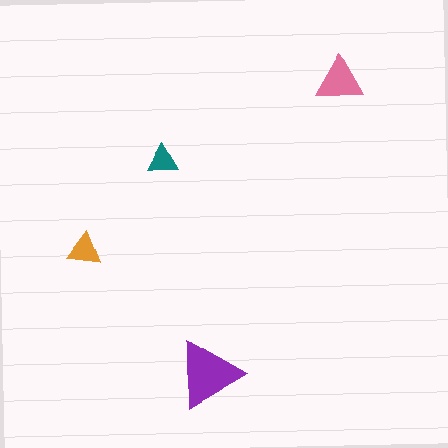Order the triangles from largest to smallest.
the purple one, the pink one, the orange one, the teal one.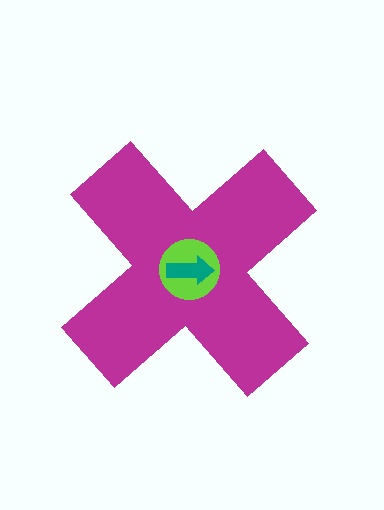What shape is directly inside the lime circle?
The teal arrow.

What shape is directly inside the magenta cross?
The lime circle.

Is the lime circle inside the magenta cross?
Yes.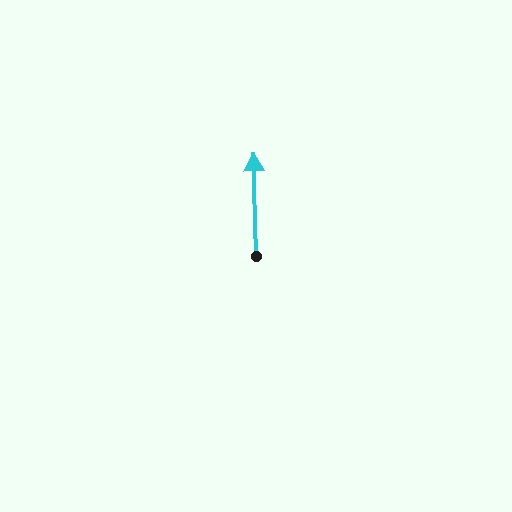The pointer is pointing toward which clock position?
Roughly 12 o'clock.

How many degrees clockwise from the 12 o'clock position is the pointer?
Approximately 359 degrees.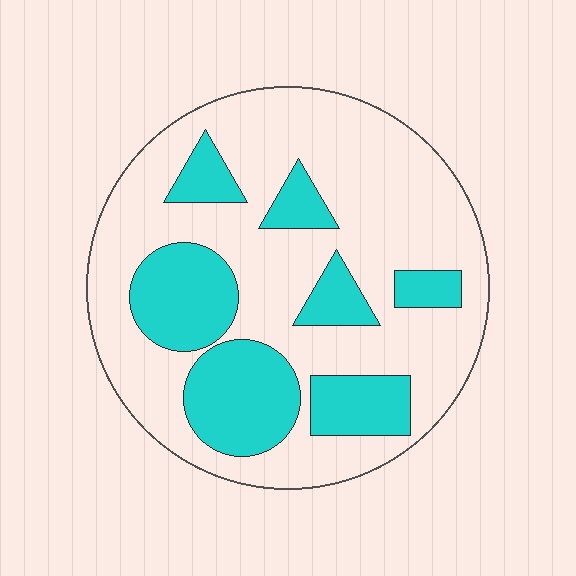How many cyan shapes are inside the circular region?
7.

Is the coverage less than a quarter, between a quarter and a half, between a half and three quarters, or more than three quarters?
Between a quarter and a half.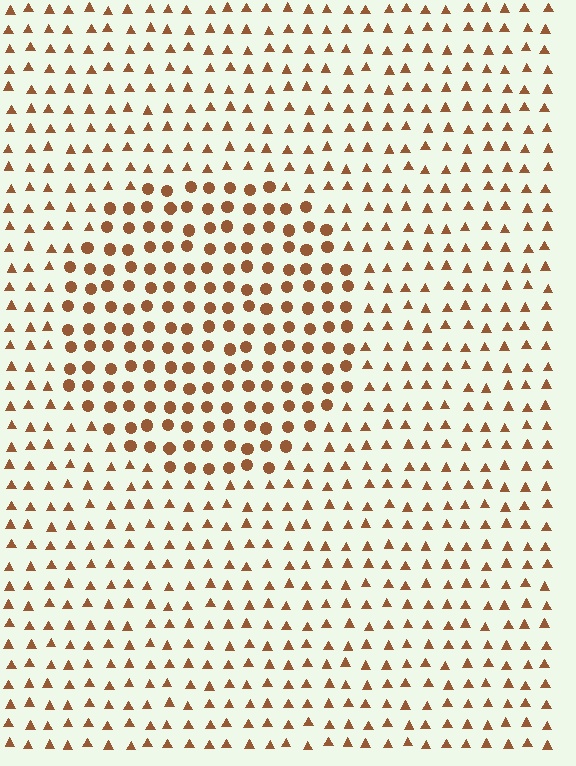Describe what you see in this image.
The image is filled with small brown elements arranged in a uniform grid. A circle-shaped region contains circles, while the surrounding area contains triangles. The boundary is defined purely by the change in element shape.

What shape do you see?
I see a circle.